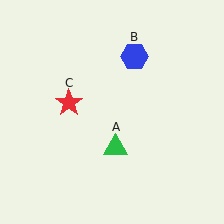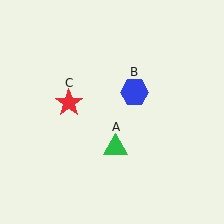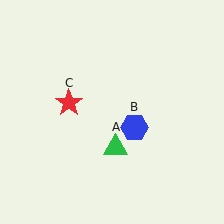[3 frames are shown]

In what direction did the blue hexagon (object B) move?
The blue hexagon (object B) moved down.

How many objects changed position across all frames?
1 object changed position: blue hexagon (object B).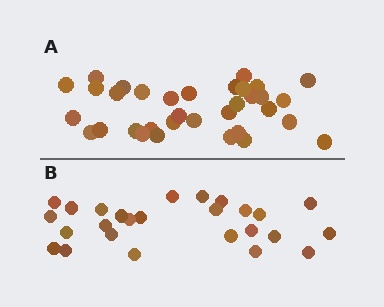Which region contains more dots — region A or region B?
Region A (the top region) has more dots.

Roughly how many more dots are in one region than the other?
Region A has roughly 8 or so more dots than region B.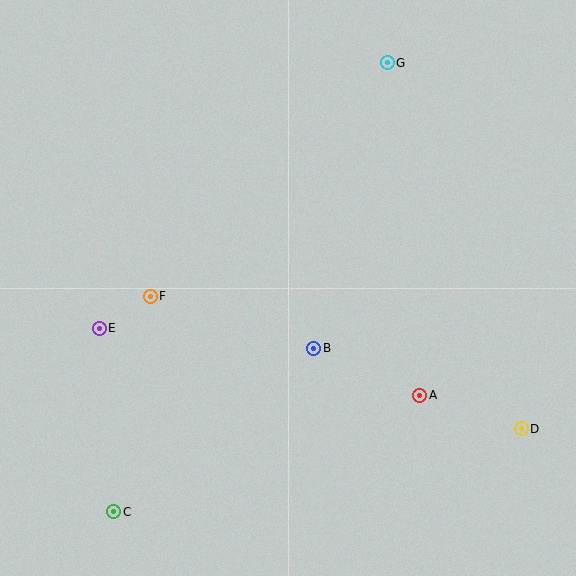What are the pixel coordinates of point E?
Point E is at (99, 328).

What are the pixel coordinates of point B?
Point B is at (314, 348).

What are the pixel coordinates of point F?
Point F is at (150, 296).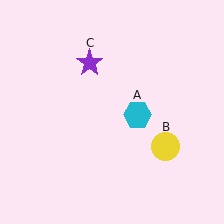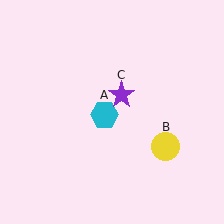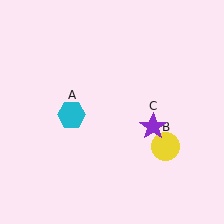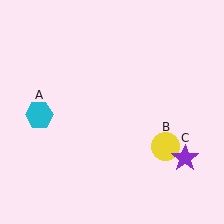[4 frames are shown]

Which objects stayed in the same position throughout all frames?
Yellow circle (object B) remained stationary.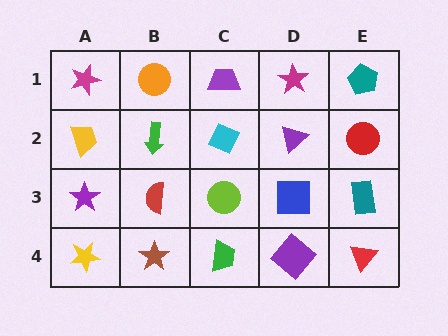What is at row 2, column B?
A green arrow.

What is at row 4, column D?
A purple diamond.